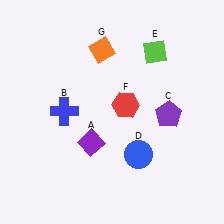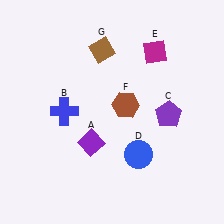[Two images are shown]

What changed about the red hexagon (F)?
In Image 1, F is red. In Image 2, it changed to brown.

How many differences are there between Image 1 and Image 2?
There are 3 differences between the two images.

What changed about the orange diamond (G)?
In Image 1, G is orange. In Image 2, it changed to brown.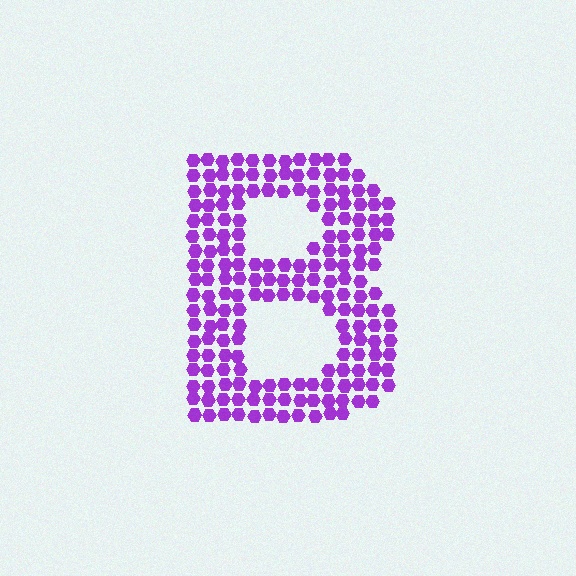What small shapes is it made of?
It is made of small hexagons.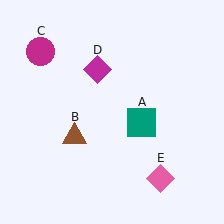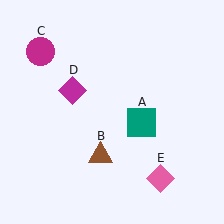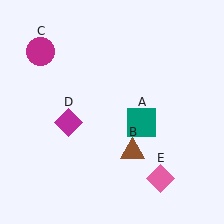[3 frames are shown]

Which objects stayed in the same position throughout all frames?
Teal square (object A) and magenta circle (object C) and pink diamond (object E) remained stationary.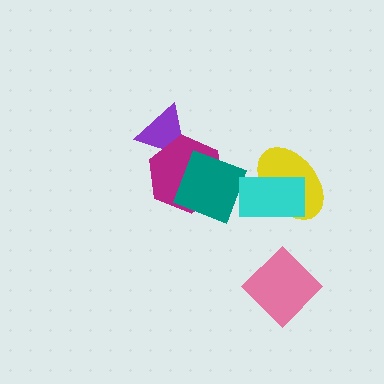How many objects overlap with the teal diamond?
2 objects overlap with the teal diamond.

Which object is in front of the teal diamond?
The cyan rectangle is in front of the teal diamond.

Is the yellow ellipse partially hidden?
Yes, it is partially covered by another shape.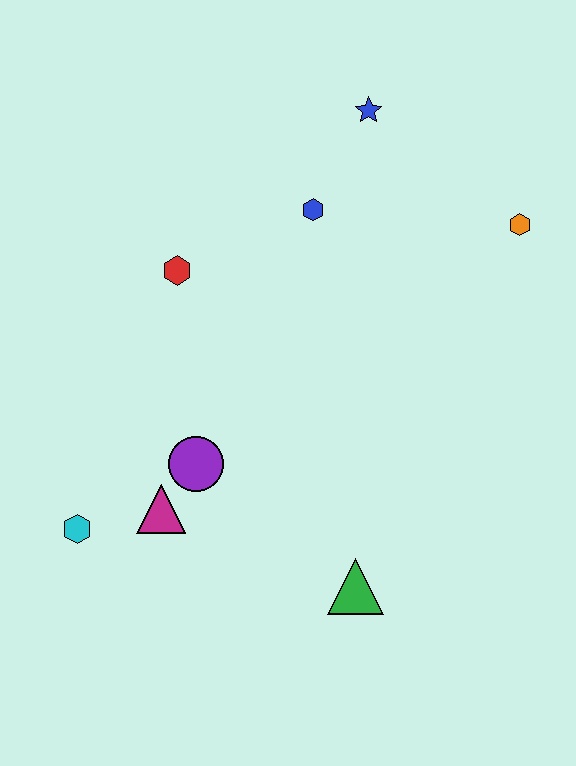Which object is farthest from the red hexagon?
The green triangle is farthest from the red hexagon.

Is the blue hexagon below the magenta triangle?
No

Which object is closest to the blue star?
The blue hexagon is closest to the blue star.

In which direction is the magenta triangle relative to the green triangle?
The magenta triangle is to the left of the green triangle.